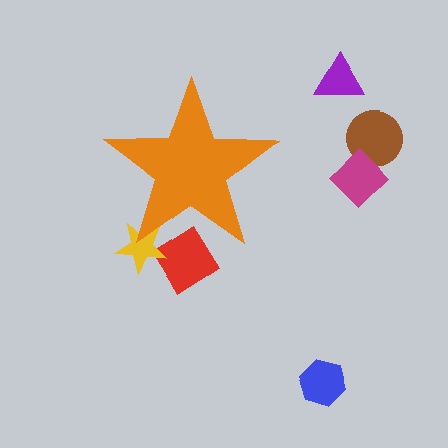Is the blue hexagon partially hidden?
No, the blue hexagon is fully visible.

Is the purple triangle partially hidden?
No, the purple triangle is fully visible.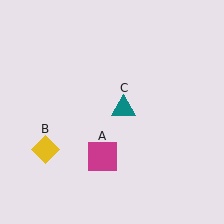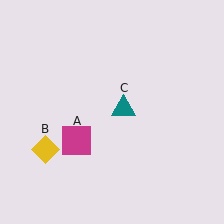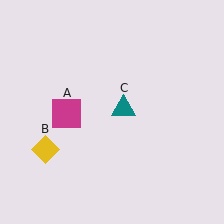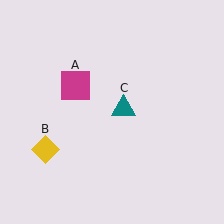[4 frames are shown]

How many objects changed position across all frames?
1 object changed position: magenta square (object A).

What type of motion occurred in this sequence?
The magenta square (object A) rotated clockwise around the center of the scene.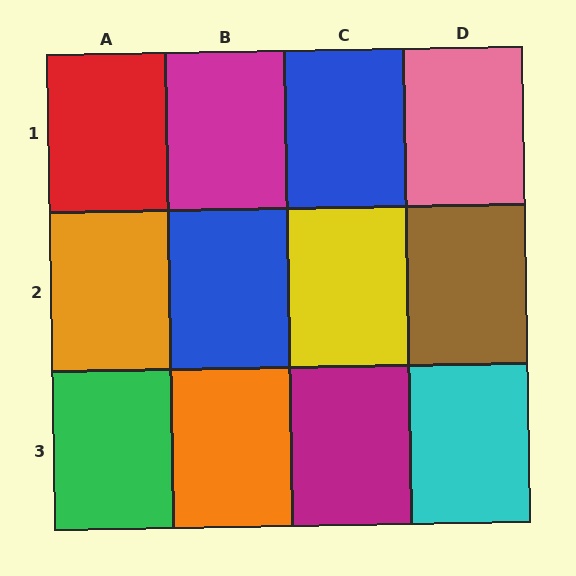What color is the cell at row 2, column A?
Orange.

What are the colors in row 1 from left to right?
Red, magenta, blue, pink.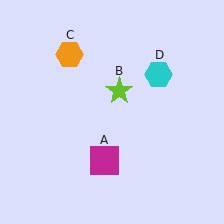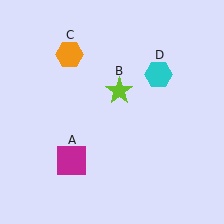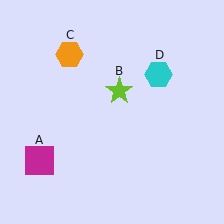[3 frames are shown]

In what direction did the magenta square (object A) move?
The magenta square (object A) moved left.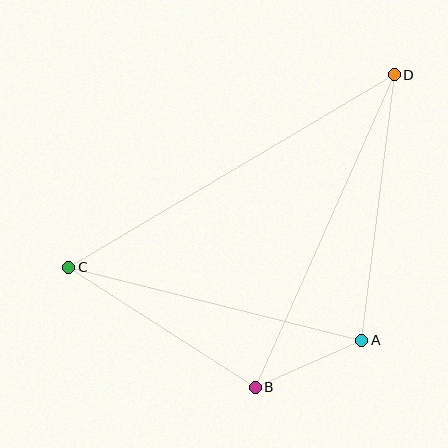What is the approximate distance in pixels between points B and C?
The distance between B and C is approximately 222 pixels.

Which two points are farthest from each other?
Points C and D are farthest from each other.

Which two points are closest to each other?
Points A and B are closest to each other.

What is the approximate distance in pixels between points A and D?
The distance between A and D is approximately 267 pixels.